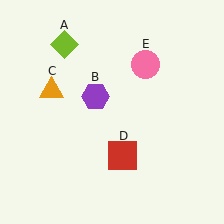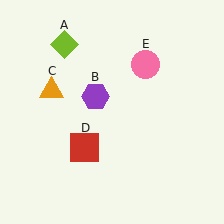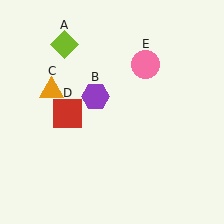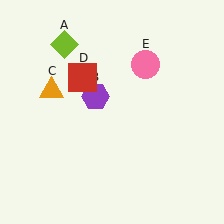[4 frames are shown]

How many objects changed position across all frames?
1 object changed position: red square (object D).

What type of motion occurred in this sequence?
The red square (object D) rotated clockwise around the center of the scene.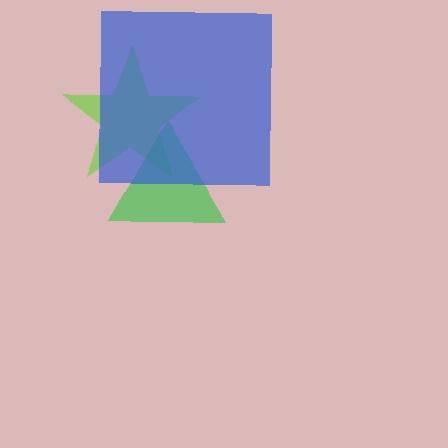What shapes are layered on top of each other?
The layered shapes are: a lime star, a green triangle, a blue square.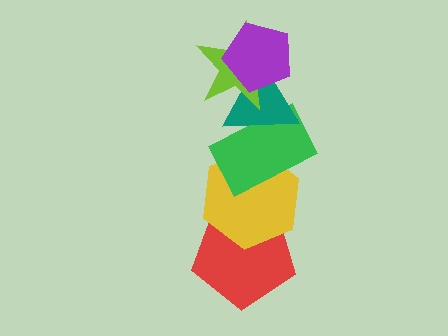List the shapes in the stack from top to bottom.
From top to bottom: the purple pentagon, the lime star, the teal triangle, the green rectangle, the yellow hexagon, the red pentagon.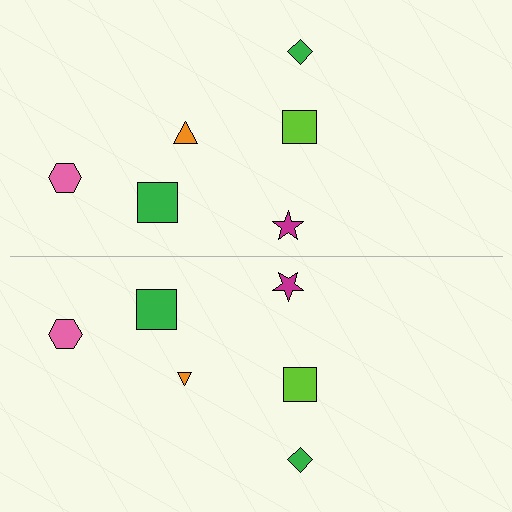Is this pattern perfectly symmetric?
No, the pattern is not perfectly symmetric. The orange triangle on the bottom side has a different size than its mirror counterpart.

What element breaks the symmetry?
The orange triangle on the bottom side has a different size than its mirror counterpart.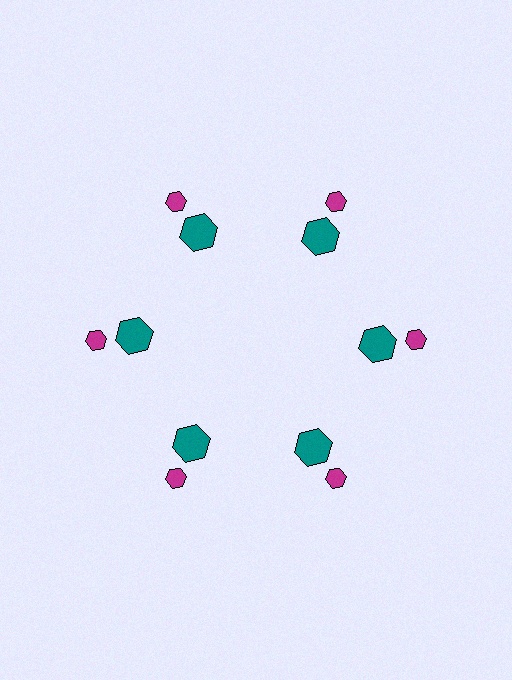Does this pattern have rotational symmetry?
Yes, this pattern has 6-fold rotational symmetry. It looks the same after rotating 60 degrees around the center.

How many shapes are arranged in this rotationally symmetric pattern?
There are 12 shapes, arranged in 6 groups of 2.